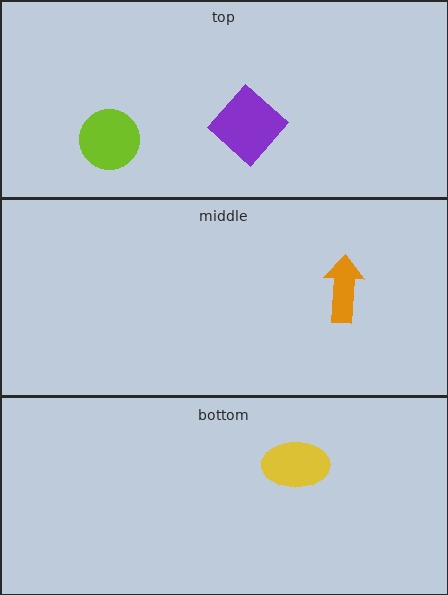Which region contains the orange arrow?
The middle region.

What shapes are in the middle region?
The orange arrow.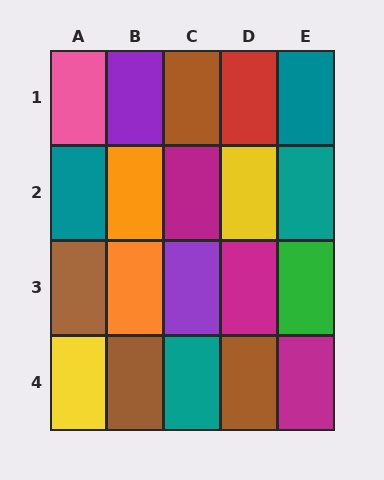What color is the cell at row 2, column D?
Yellow.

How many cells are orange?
2 cells are orange.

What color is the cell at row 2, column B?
Orange.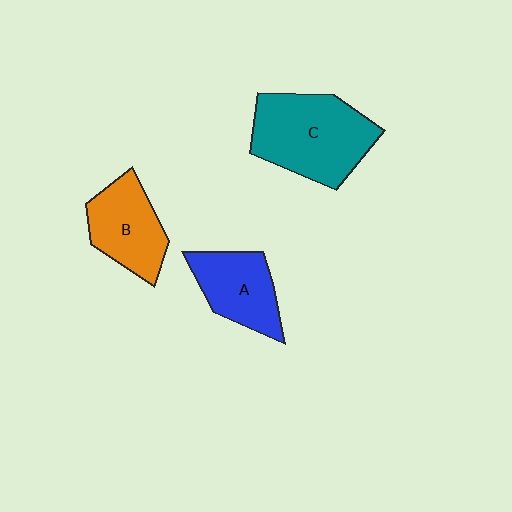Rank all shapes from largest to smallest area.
From largest to smallest: C (teal), B (orange), A (blue).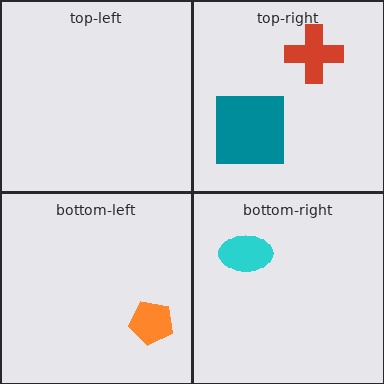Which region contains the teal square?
The top-right region.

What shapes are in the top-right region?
The teal square, the red cross.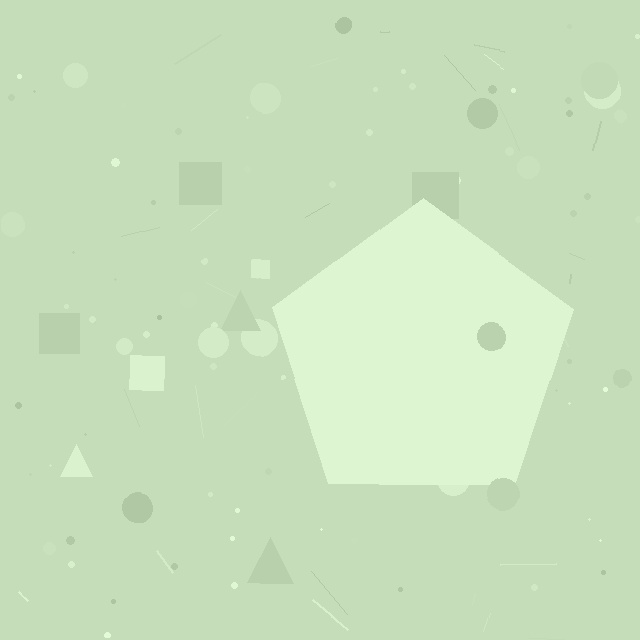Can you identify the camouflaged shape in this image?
The camouflaged shape is a pentagon.